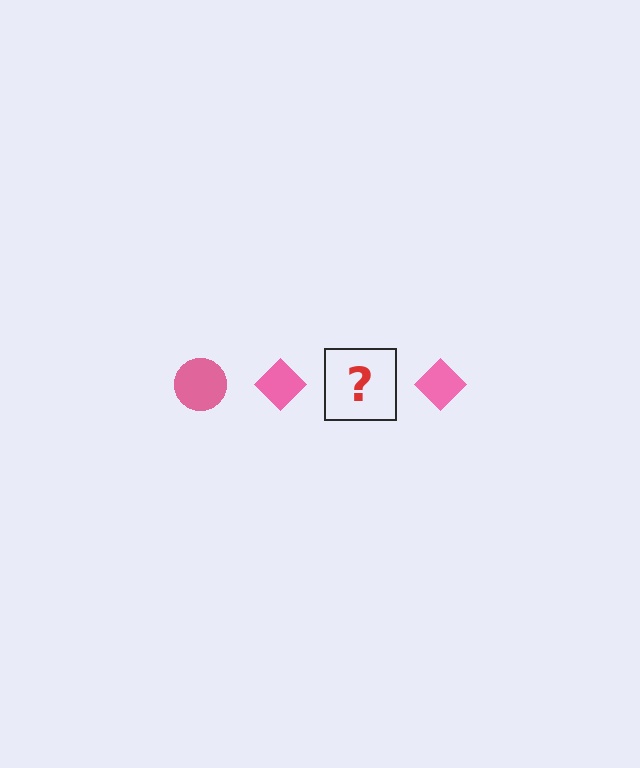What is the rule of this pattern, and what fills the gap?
The rule is that the pattern cycles through circle, diamond shapes in pink. The gap should be filled with a pink circle.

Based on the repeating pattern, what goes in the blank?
The blank should be a pink circle.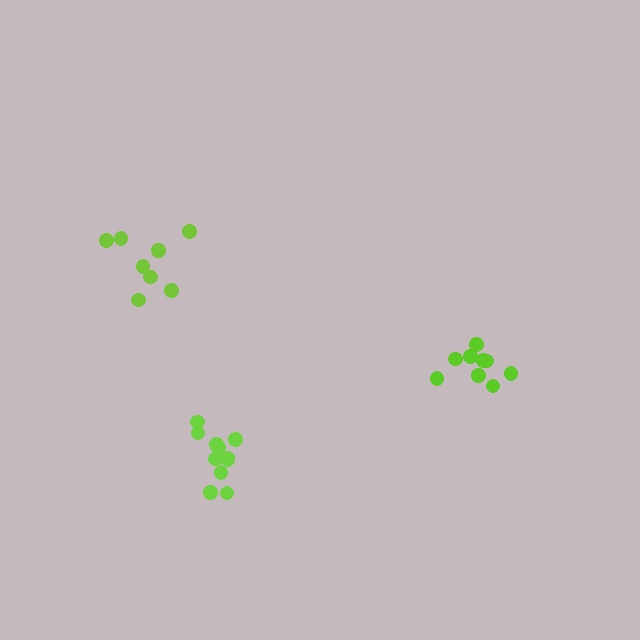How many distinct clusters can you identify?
There are 3 distinct clusters.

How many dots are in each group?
Group 1: 11 dots, Group 2: 9 dots, Group 3: 8 dots (28 total).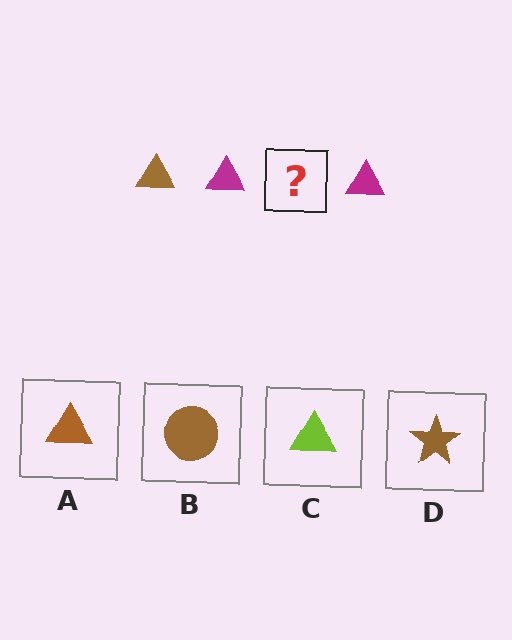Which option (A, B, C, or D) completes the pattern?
A.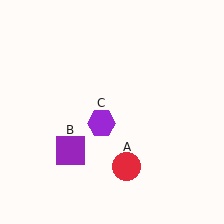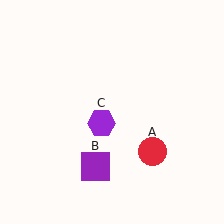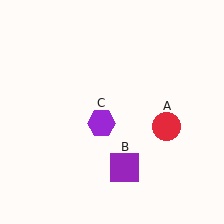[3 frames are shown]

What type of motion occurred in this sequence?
The red circle (object A), purple square (object B) rotated counterclockwise around the center of the scene.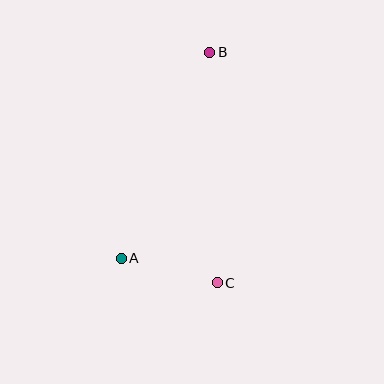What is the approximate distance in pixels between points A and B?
The distance between A and B is approximately 224 pixels.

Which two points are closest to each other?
Points A and C are closest to each other.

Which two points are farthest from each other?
Points B and C are farthest from each other.